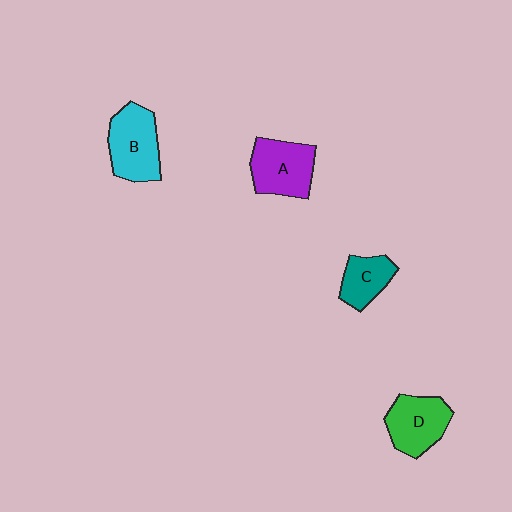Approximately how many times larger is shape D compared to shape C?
Approximately 1.4 times.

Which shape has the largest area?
Shape B (cyan).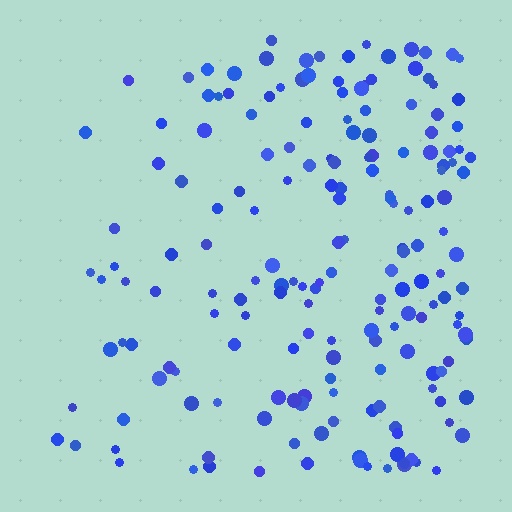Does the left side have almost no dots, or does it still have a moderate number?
Still a moderate number, just noticeably fewer than the right.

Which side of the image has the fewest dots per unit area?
The left.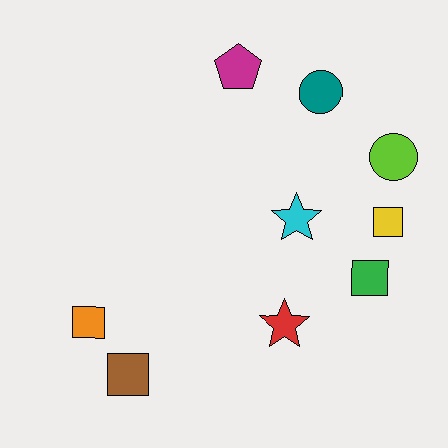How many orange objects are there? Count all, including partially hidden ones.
There is 1 orange object.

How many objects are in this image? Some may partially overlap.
There are 9 objects.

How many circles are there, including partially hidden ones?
There are 2 circles.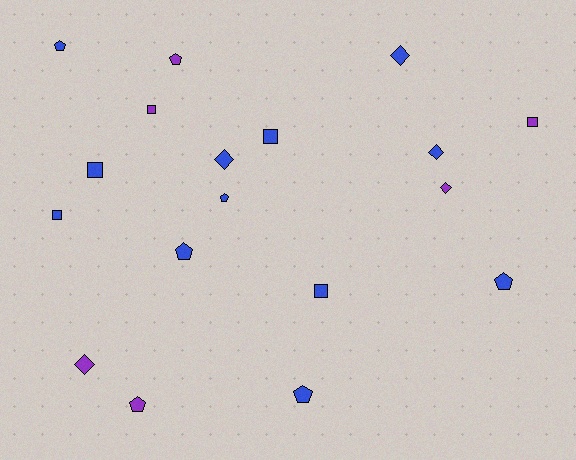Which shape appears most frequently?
Pentagon, with 7 objects.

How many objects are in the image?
There are 18 objects.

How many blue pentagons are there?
There are 5 blue pentagons.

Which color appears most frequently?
Blue, with 12 objects.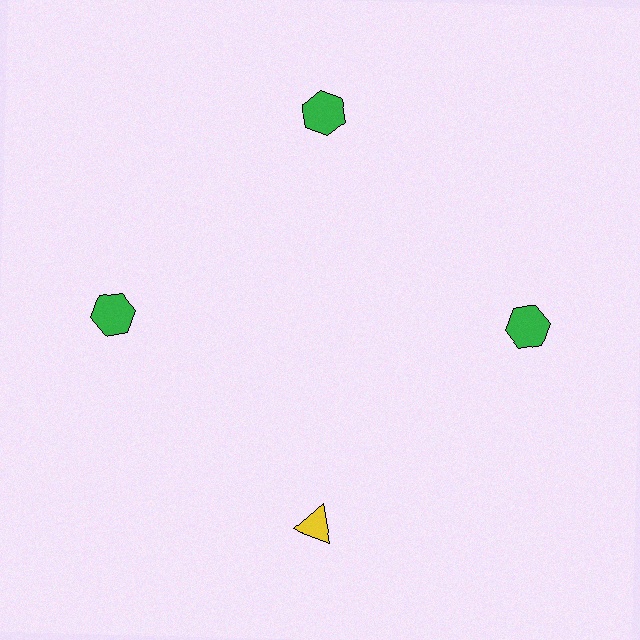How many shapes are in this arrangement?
There are 4 shapes arranged in a ring pattern.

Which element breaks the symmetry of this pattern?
The yellow triangle at roughly the 6 o'clock position breaks the symmetry. All other shapes are green hexagons.